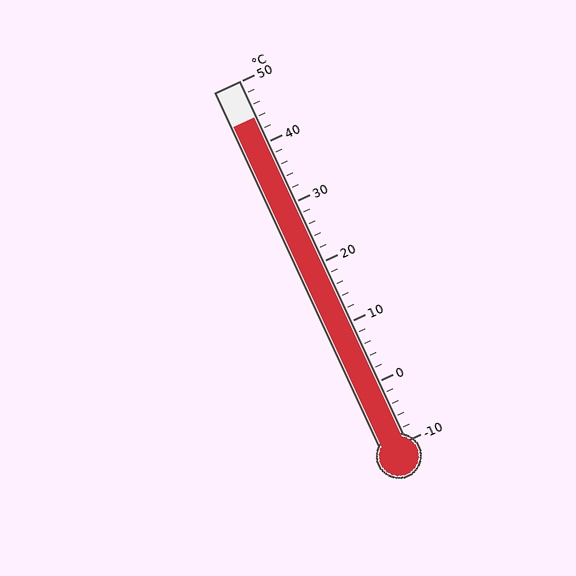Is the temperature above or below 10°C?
The temperature is above 10°C.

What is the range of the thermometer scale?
The thermometer scale ranges from -10°C to 50°C.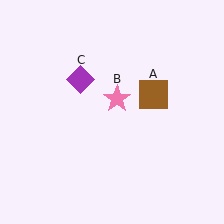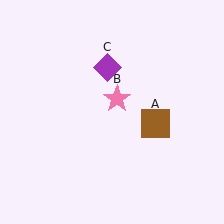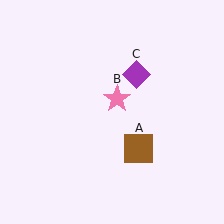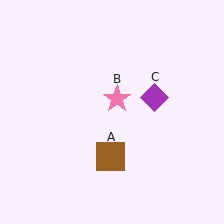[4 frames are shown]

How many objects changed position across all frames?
2 objects changed position: brown square (object A), purple diamond (object C).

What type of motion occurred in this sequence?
The brown square (object A), purple diamond (object C) rotated clockwise around the center of the scene.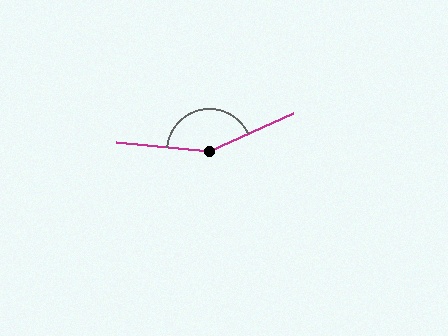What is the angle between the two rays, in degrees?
Approximately 151 degrees.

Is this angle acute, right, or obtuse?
It is obtuse.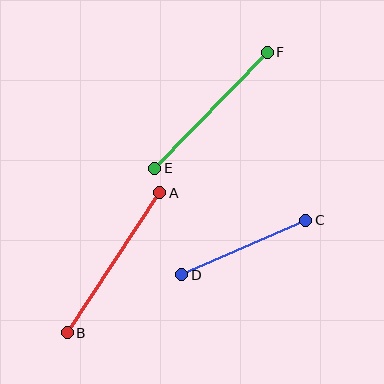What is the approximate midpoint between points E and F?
The midpoint is at approximately (211, 110) pixels.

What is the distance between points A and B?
The distance is approximately 168 pixels.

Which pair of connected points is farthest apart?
Points A and B are farthest apart.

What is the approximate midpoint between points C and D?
The midpoint is at approximately (244, 247) pixels.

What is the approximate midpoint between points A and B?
The midpoint is at approximately (114, 263) pixels.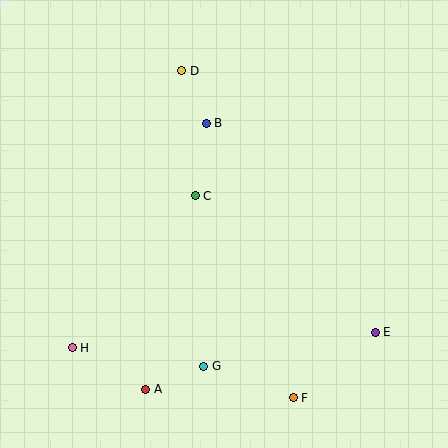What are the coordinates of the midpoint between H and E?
The midpoint between H and E is at (224, 340).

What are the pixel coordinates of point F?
Point F is at (293, 398).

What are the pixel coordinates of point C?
Point C is at (195, 196).